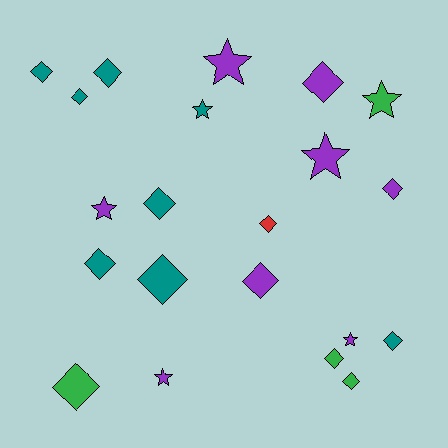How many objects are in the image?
There are 21 objects.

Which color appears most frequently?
Purple, with 8 objects.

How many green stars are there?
There is 1 green star.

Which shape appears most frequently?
Diamond, with 14 objects.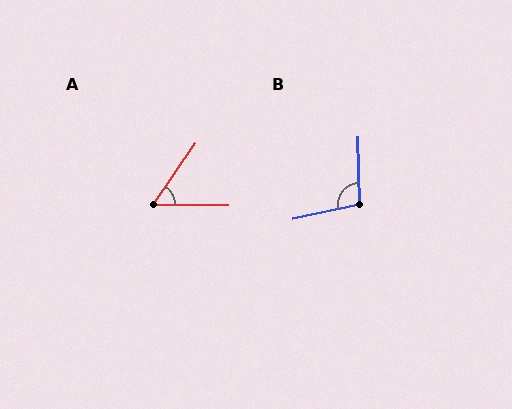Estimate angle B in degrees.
Approximately 100 degrees.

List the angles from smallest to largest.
A (56°), B (100°).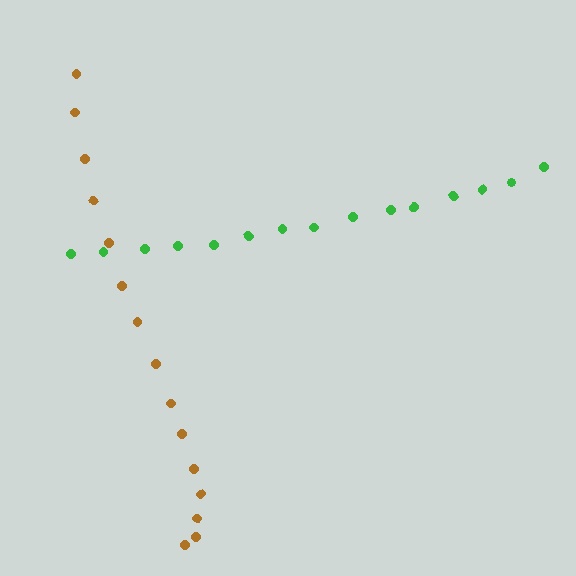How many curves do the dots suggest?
There are 2 distinct paths.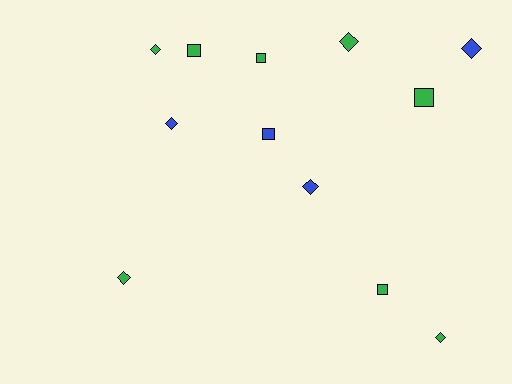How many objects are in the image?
There are 12 objects.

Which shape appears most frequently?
Diamond, with 7 objects.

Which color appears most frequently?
Green, with 8 objects.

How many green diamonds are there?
There are 4 green diamonds.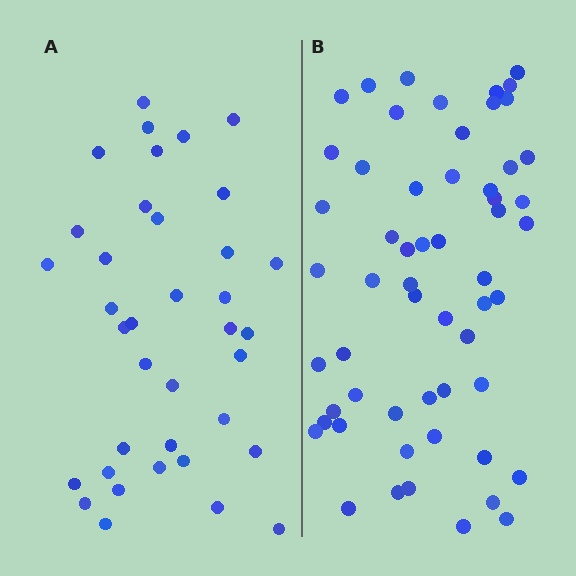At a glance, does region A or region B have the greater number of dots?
Region B (the right region) has more dots.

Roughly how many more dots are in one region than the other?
Region B has approximately 20 more dots than region A.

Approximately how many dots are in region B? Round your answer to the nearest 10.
About 60 dots. (The exact count is 57, which rounds to 60.)